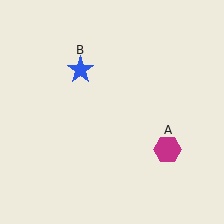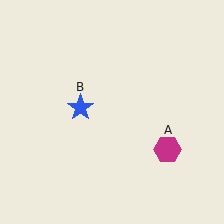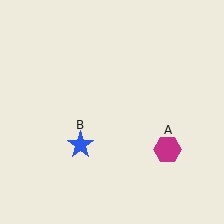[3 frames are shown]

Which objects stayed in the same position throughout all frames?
Magenta hexagon (object A) remained stationary.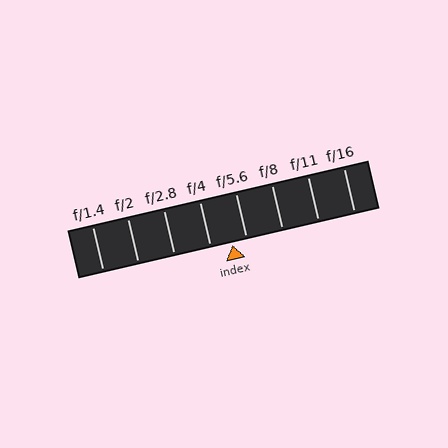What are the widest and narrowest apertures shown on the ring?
The widest aperture shown is f/1.4 and the narrowest is f/16.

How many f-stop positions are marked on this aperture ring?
There are 8 f-stop positions marked.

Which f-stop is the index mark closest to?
The index mark is closest to f/5.6.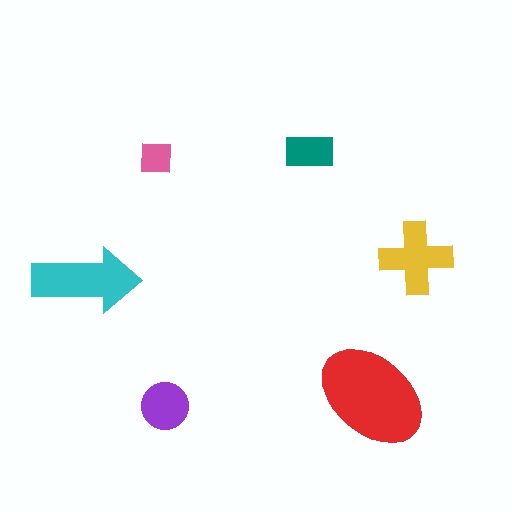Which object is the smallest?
The pink square.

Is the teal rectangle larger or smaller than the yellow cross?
Smaller.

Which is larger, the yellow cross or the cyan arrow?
The cyan arrow.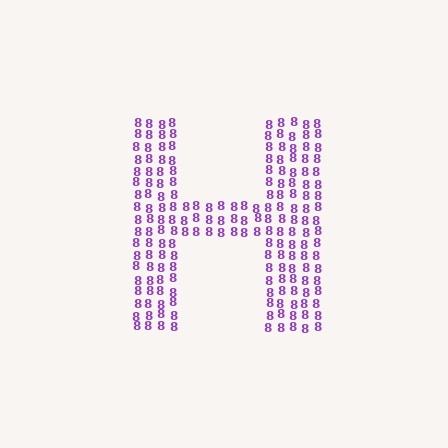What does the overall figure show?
The overall figure shows the letter H.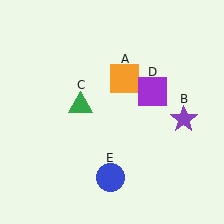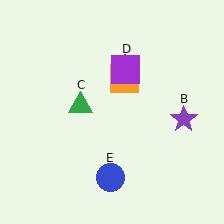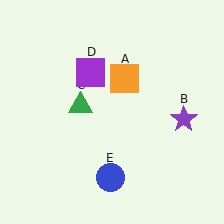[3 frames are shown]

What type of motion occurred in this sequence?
The purple square (object D) rotated counterclockwise around the center of the scene.